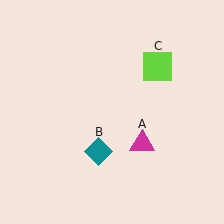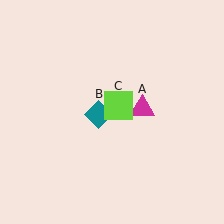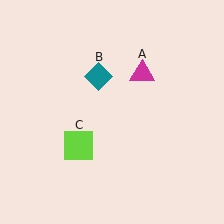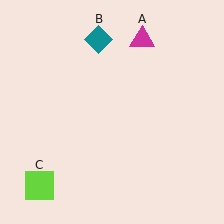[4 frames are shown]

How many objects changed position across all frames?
3 objects changed position: magenta triangle (object A), teal diamond (object B), lime square (object C).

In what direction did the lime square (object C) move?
The lime square (object C) moved down and to the left.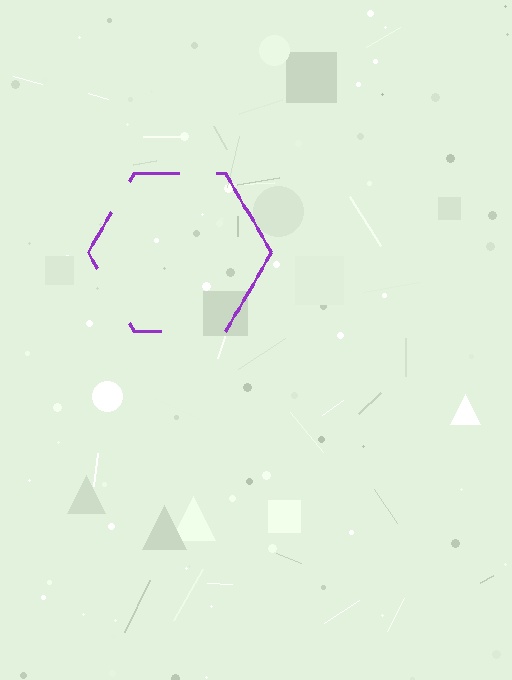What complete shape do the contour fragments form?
The contour fragments form a hexagon.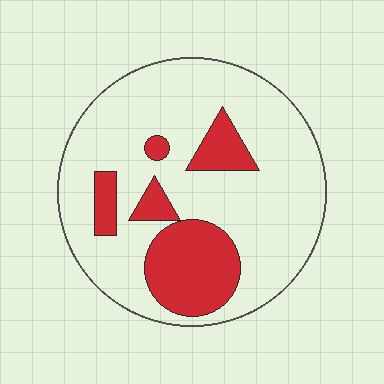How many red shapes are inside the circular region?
5.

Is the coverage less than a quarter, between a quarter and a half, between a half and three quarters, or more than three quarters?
Less than a quarter.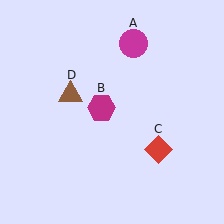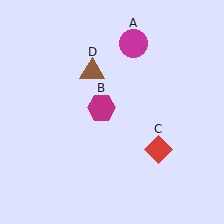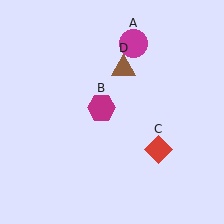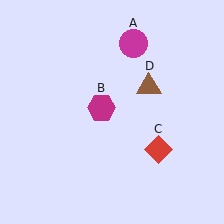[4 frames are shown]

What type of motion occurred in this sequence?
The brown triangle (object D) rotated clockwise around the center of the scene.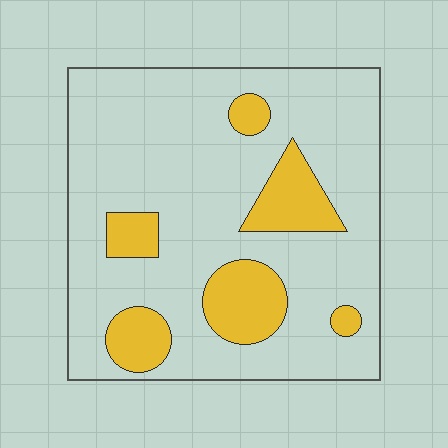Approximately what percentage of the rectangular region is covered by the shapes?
Approximately 20%.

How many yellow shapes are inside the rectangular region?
6.